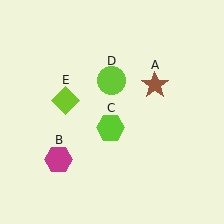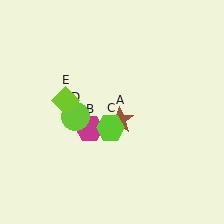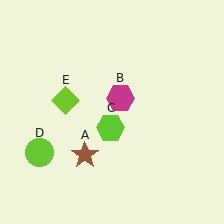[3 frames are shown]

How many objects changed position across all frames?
3 objects changed position: brown star (object A), magenta hexagon (object B), lime circle (object D).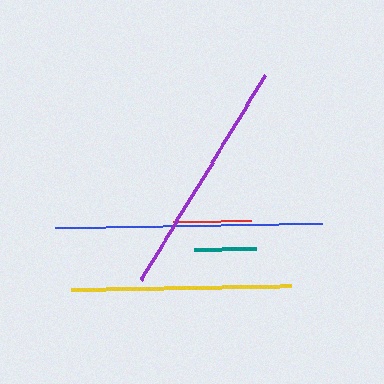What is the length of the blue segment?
The blue segment is approximately 267 pixels long.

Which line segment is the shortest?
The teal line is the shortest at approximately 62 pixels.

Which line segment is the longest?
The blue line is the longest at approximately 267 pixels.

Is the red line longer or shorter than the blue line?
The blue line is longer than the red line.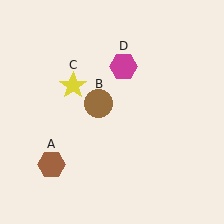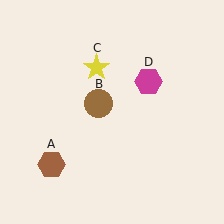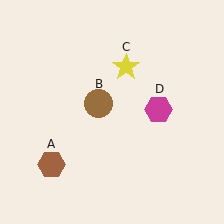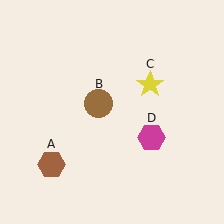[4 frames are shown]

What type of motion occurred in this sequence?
The yellow star (object C), magenta hexagon (object D) rotated clockwise around the center of the scene.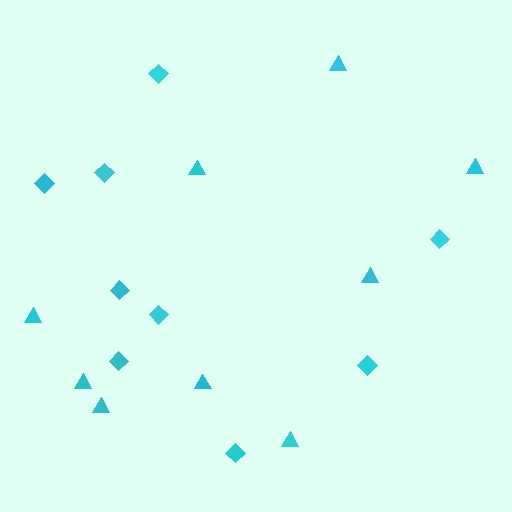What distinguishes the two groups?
There are 2 groups: one group of diamonds (9) and one group of triangles (9).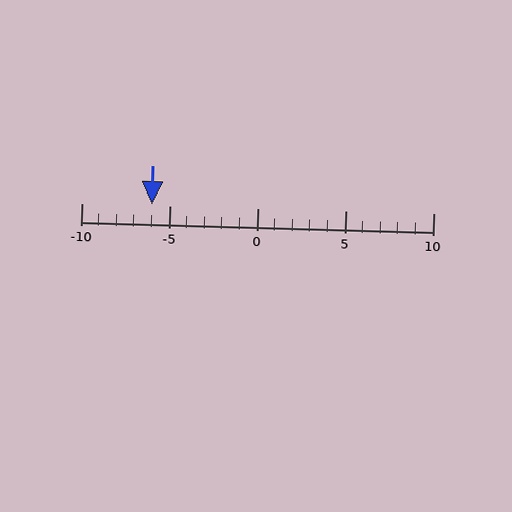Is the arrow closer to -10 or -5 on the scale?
The arrow is closer to -5.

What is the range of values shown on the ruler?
The ruler shows values from -10 to 10.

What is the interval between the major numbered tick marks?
The major tick marks are spaced 5 units apart.